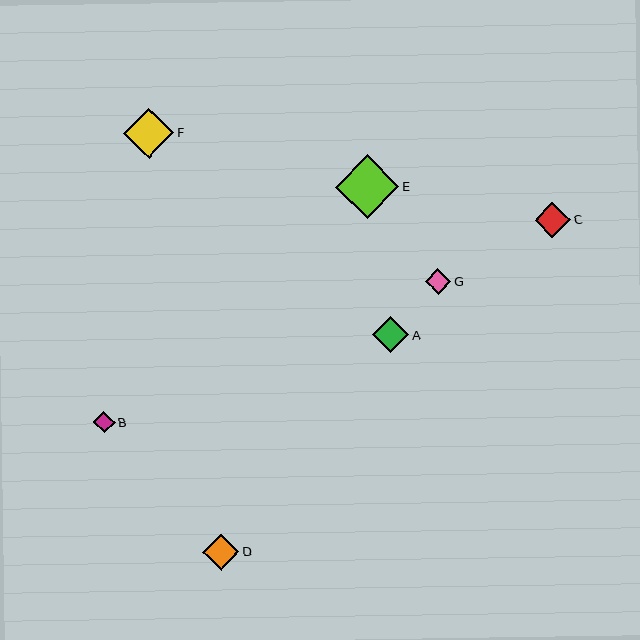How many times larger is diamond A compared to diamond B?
Diamond A is approximately 1.7 times the size of diamond B.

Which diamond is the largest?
Diamond E is the largest with a size of approximately 63 pixels.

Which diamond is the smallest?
Diamond B is the smallest with a size of approximately 22 pixels.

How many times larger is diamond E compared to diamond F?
Diamond E is approximately 1.3 times the size of diamond F.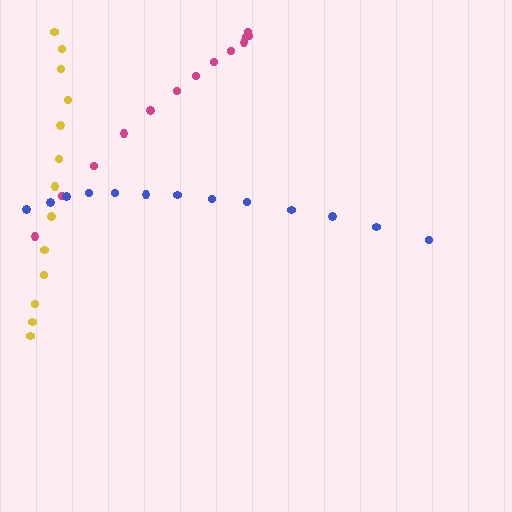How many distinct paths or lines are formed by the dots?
There are 3 distinct paths.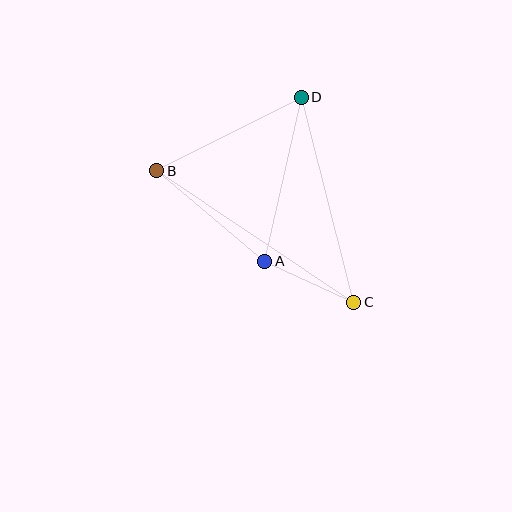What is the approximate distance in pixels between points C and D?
The distance between C and D is approximately 212 pixels.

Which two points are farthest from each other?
Points B and C are farthest from each other.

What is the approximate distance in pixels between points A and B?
The distance between A and B is approximately 141 pixels.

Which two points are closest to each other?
Points A and C are closest to each other.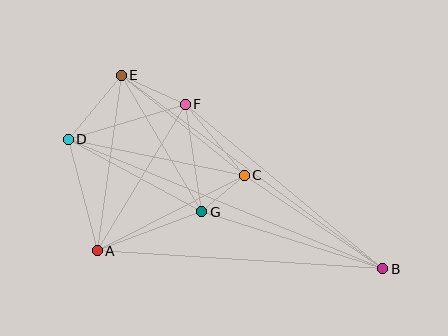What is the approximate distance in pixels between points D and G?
The distance between D and G is approximately 152 pixels.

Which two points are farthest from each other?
Points B and D are farthest from each other.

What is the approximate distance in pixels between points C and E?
The distance between C and E is approximately 159 pixels.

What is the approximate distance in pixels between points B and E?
The distance between B and E is approximately 325 pixels.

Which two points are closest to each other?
Points C and G are closest to each other.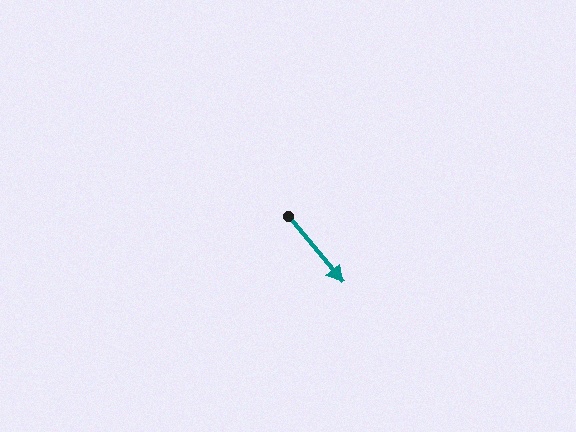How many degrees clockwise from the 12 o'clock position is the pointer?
Approximately 140 degrees.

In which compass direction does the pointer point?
Southeast.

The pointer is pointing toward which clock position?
Roughly 5 o'clock.